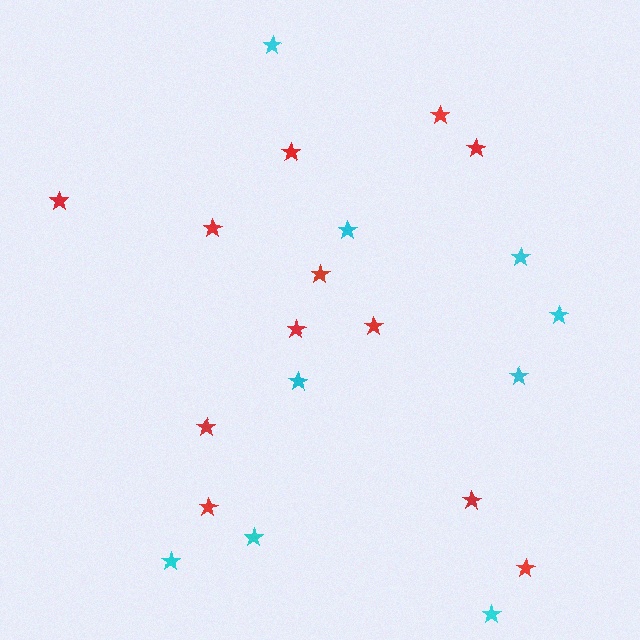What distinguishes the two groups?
There are 2 groups: one group of red stars (12) and one group of cyan stars (9).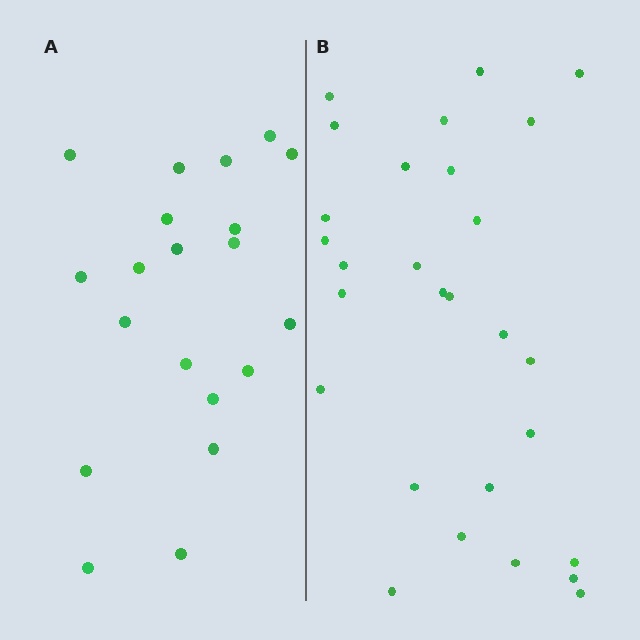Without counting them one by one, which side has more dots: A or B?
Region B (the right region) has more dots.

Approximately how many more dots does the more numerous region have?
Region B has roughly 8 or so more dots than region A.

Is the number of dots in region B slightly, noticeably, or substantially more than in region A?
Region B has noticeably more, but not dramatically so. The ratio is roughly 1.4 to 1.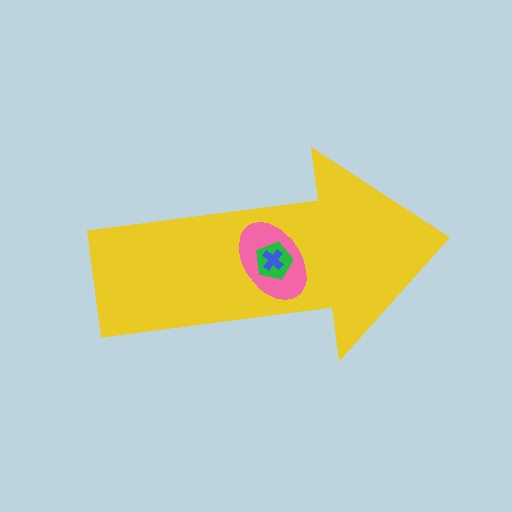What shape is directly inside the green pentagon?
The blue cross.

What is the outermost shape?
The yellow arrow.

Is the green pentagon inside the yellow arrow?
Yes.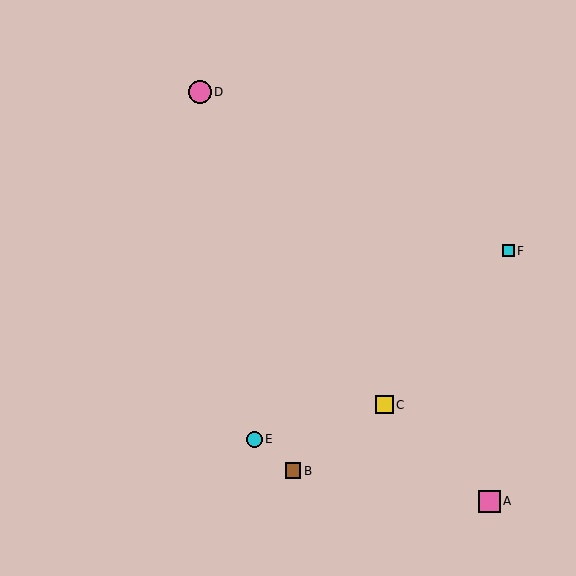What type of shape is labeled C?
Shape C is a yellow square.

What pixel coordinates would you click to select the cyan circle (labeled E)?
Click at (254, 439) to select the cyan circle E.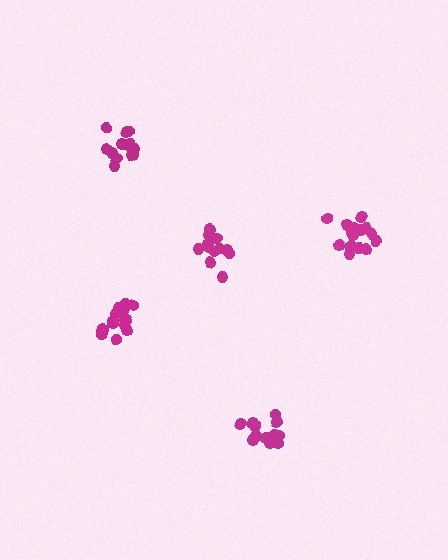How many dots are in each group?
Group 1: 13 dots, Group 2: 12 dots, Group 3: 16 dots, Group 4: 15 dots, Group 5: 18 dots (74 total).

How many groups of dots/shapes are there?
There are 5 groups.